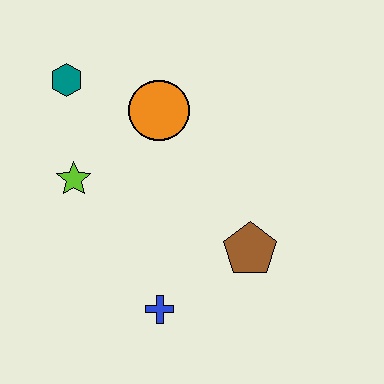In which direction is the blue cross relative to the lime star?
The blue cross is below the lime star.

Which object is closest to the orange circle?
The teal hexagon is closest to the orange circle.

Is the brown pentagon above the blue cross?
Yes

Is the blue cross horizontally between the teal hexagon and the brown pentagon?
Yes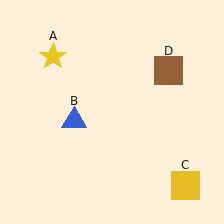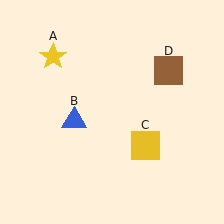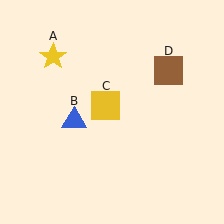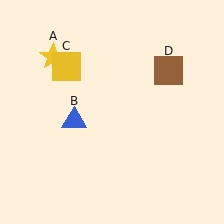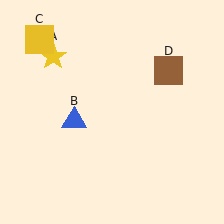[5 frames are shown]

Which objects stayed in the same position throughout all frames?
Yellow star (object A) and blue triangle (object B) and brown square (object D) remained stationary.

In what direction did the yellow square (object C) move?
The yellow square (object C) moved up and to the left.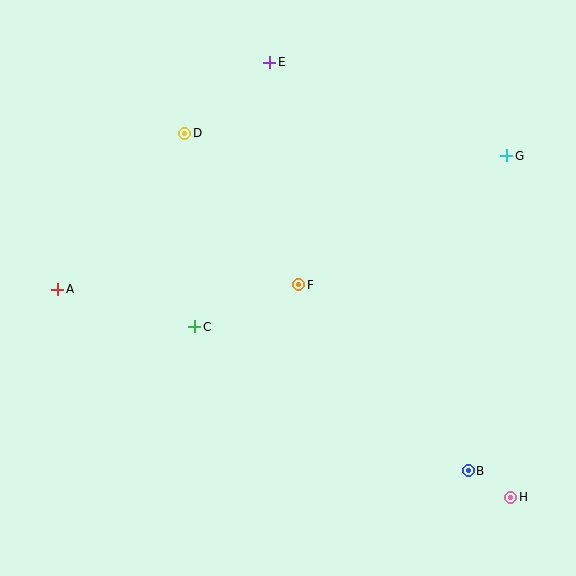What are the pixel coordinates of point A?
Point A is at (58, 289).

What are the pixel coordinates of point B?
Point B is at (468, 471).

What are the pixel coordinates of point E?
Point E is at (270, 62).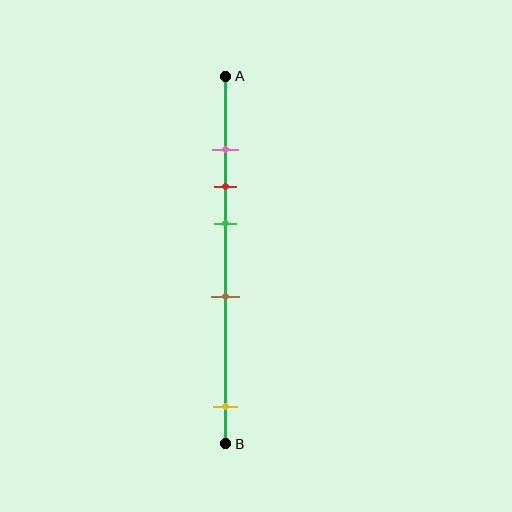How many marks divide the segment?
There are 5 marks dividing the segment.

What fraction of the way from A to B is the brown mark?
The brown mark is approximately 60% (0.6) of the way from A to B.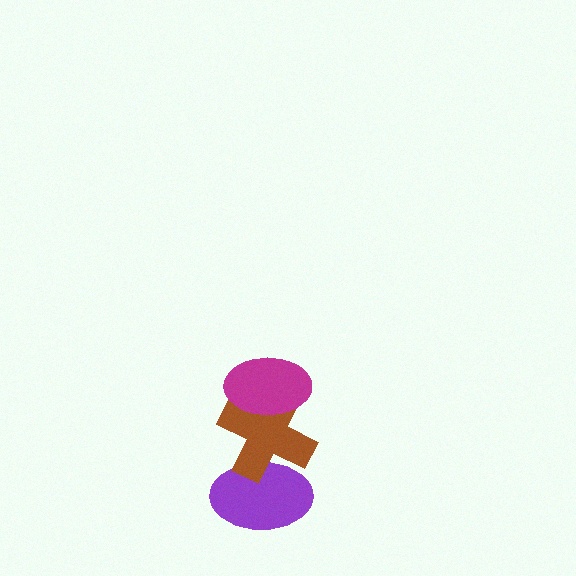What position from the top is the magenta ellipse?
The magenta ellipse is 1st from the top.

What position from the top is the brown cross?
The brown cross is 2nd from the top.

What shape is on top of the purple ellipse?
The brown cross is on top of the purple ellipse.